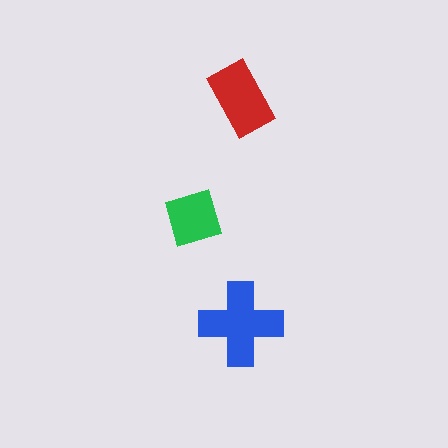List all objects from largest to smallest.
The blue cross, the red rectangle, the green square.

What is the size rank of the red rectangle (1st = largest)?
2nd.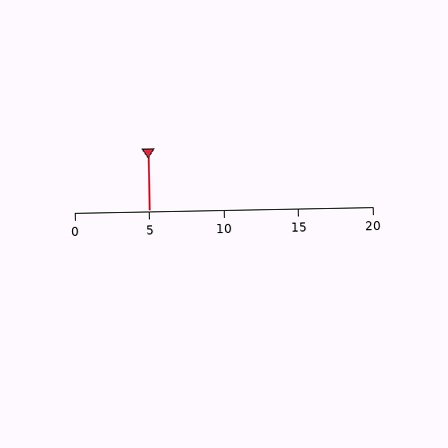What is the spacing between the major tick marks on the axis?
The major ticks are spaced 5 apart.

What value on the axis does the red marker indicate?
The marker indicates approximately 5.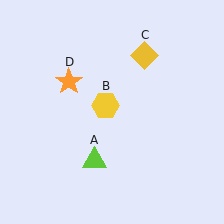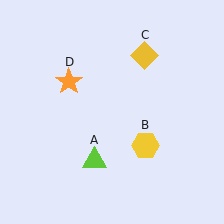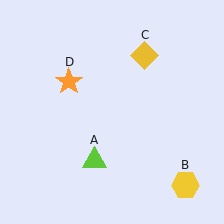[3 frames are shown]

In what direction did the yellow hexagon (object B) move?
The yellow hexagon (object B) moved down and to the right.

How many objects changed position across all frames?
1 object changed position: yellow hexagon (object B).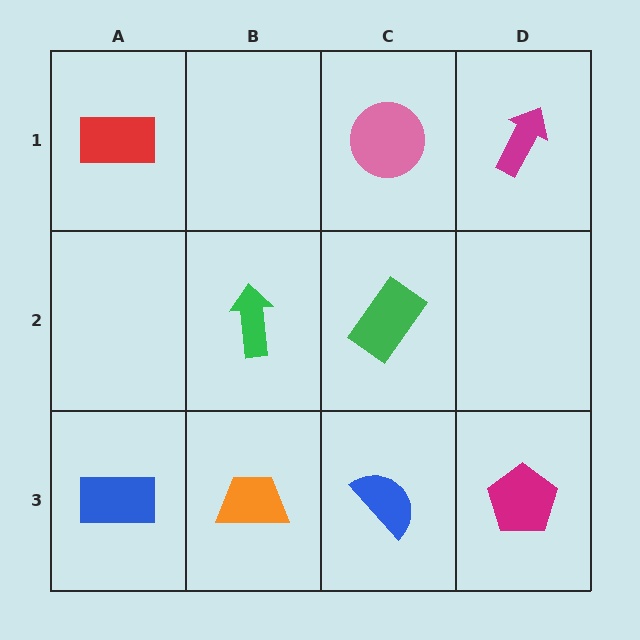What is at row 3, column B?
An orange trapezoid.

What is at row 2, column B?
A green arrow.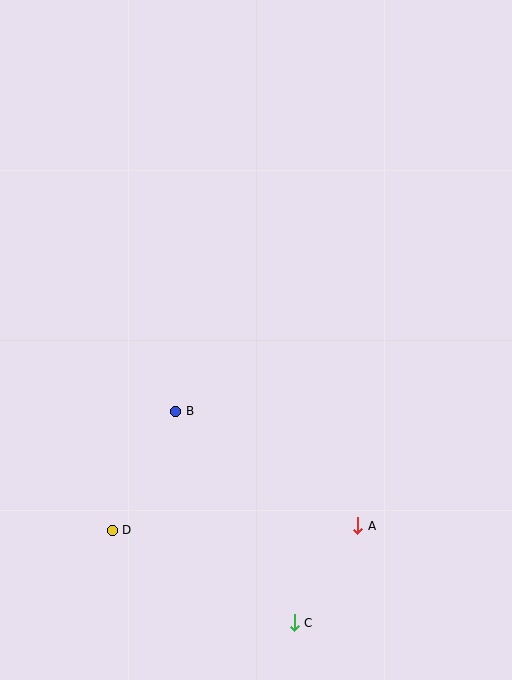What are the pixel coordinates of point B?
Point B is at (176, 411).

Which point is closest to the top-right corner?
Point B is closest to the top-right corner.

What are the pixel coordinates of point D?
Point D is at (112, 530).